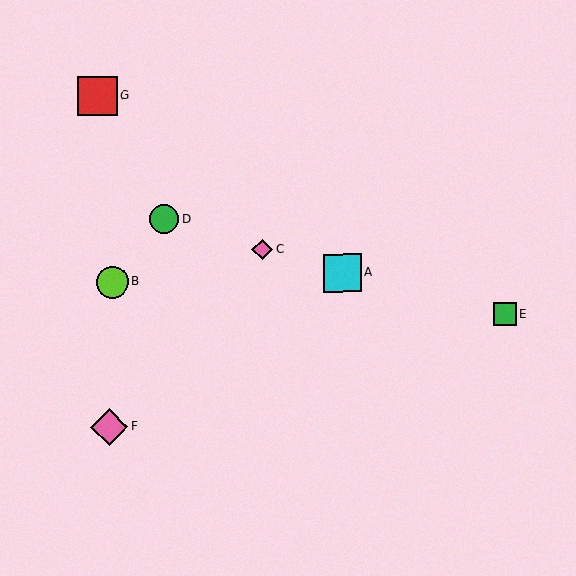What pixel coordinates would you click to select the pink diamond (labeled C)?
Click at (262, 250) to select the pink diamond C.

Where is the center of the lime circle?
The center of the lime circle is at (112, 282).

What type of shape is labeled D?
Shape D is a green circle.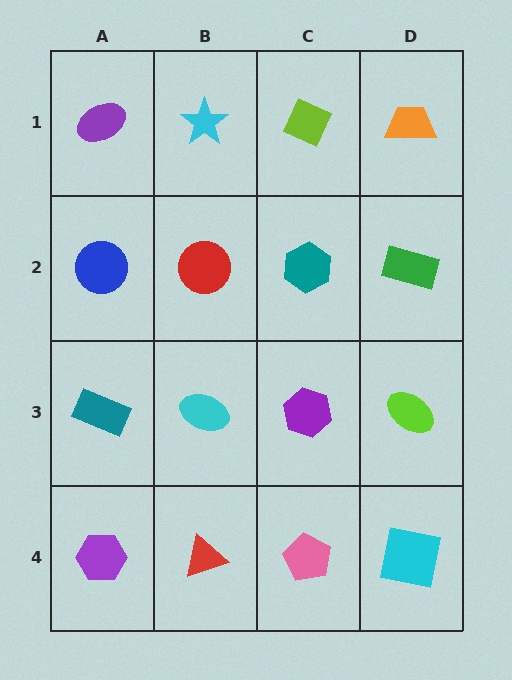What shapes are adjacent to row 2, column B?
A cyan star (row 1, column B), a cyan ellipse (row 3, column B), a blue circle (row 2, column A), a teal hexagon (row 2, column C).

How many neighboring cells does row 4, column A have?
2.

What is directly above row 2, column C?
A lime diamond.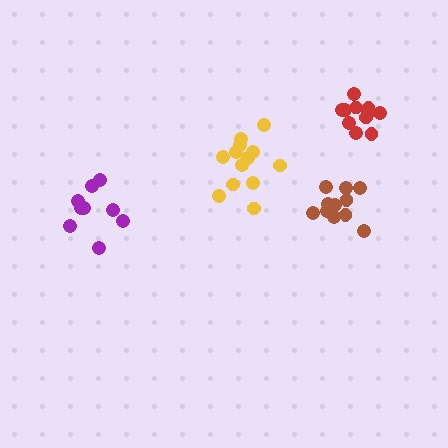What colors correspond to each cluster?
The clusters are colored: brown, purple, yellow, red.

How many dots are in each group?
Group 1: 12 dots, Group 2: 9 dots, Group 3: 13 dots, Group 4: 11 dots (45 total).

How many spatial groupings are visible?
There are 4 spatial groupings.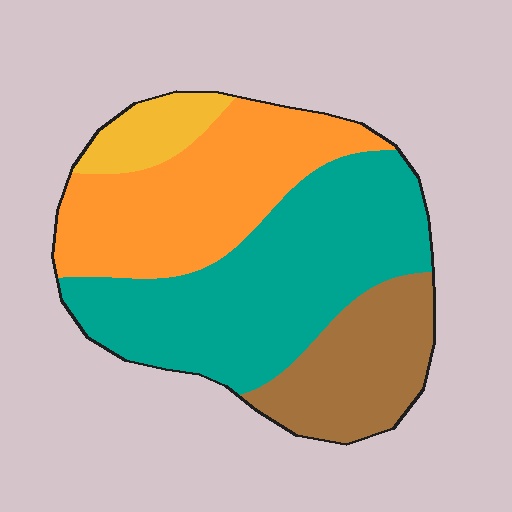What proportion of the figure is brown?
Brown takes up about one fifth (1/5) of the figure.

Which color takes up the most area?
Teal, at roughly 45%.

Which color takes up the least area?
Yellow, at roughly 10%.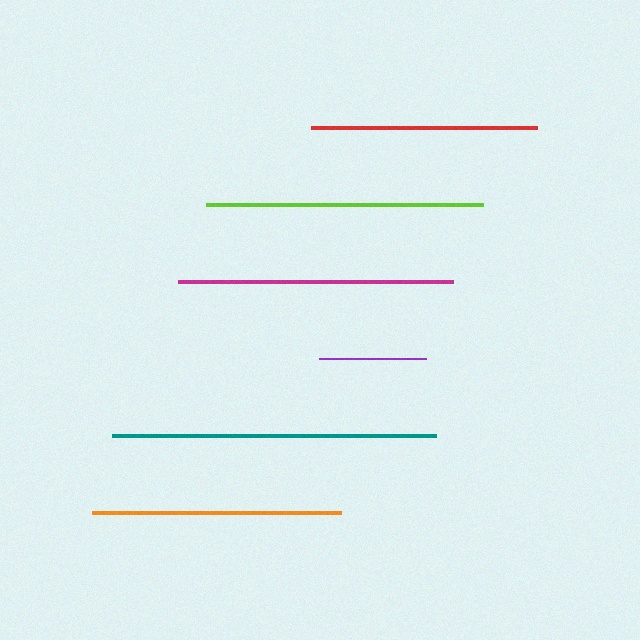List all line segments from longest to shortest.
From longest to shortest: teal, lime, magenta, orange, red, purple.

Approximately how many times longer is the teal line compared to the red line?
The teal line is approximately 1.4 times the length of the red line.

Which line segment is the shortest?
The purple line is the shortest at approximately 106 pixels.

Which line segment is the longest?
The teal line is the longest at approximately 324 pixels.